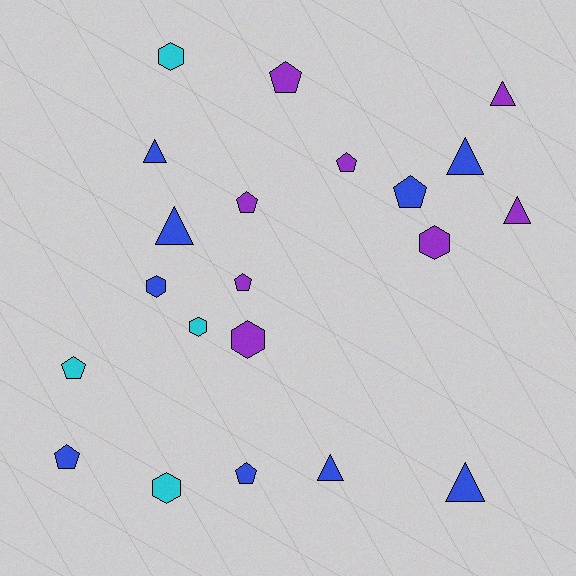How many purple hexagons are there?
There are 2 purple hexagons.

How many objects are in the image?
There are 21 objects.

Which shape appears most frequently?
Pentagon, with 8 objects.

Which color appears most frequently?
Blue, with 9 objects.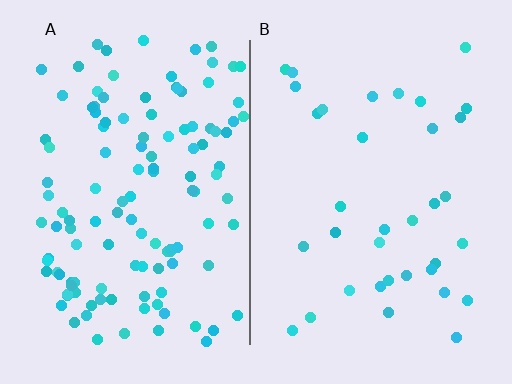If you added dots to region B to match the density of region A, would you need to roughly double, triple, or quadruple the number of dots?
Approximately triple.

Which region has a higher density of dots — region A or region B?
A (the left).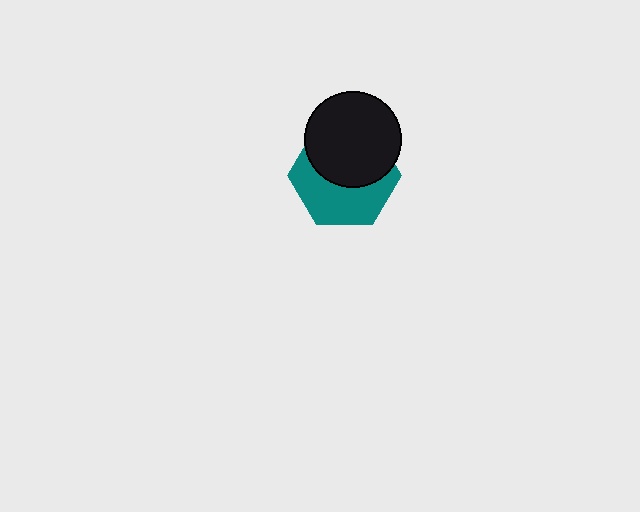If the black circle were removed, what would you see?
You would see the complete teal hexagon.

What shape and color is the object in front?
The object in front is a black circle.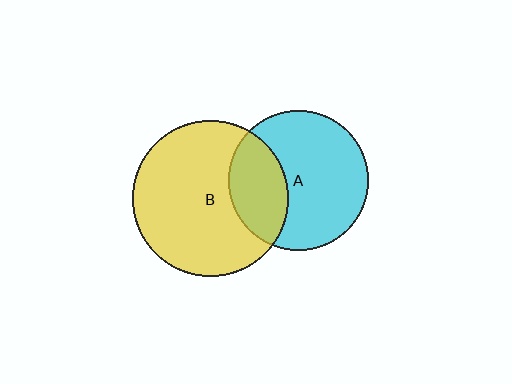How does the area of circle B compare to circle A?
Approximately 1.2 times.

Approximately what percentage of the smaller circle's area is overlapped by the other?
Approximately 30%.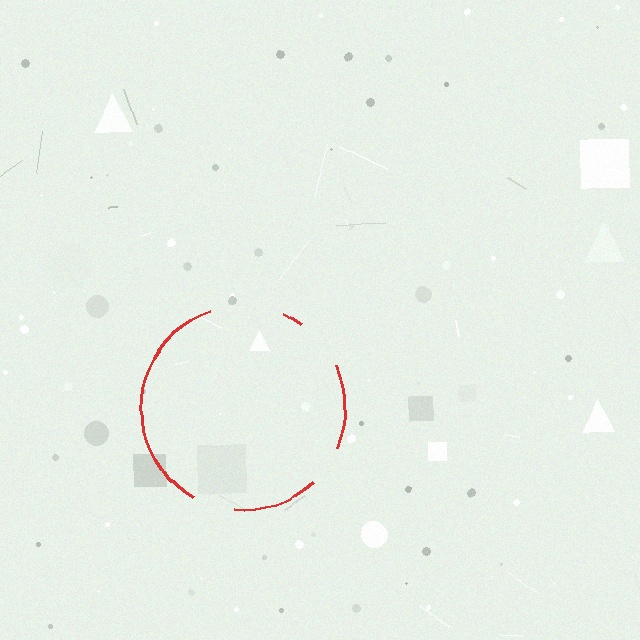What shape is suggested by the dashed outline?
The dashed outline suggests a circle.